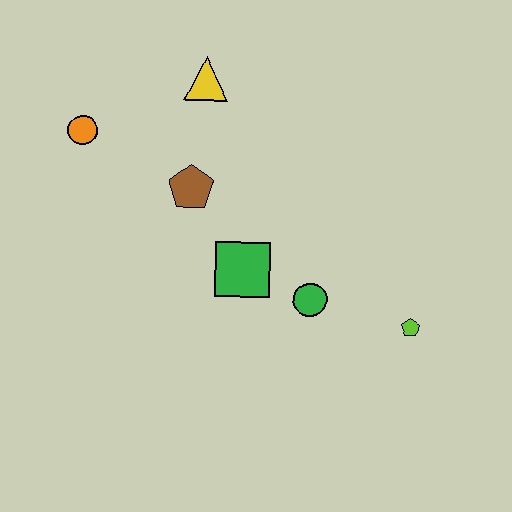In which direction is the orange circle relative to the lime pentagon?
The orange circle is to the left of the lime pentagon.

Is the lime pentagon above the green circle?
No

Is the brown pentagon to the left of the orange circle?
No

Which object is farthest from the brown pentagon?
The lime pentagon is farthest from the brown pentagon.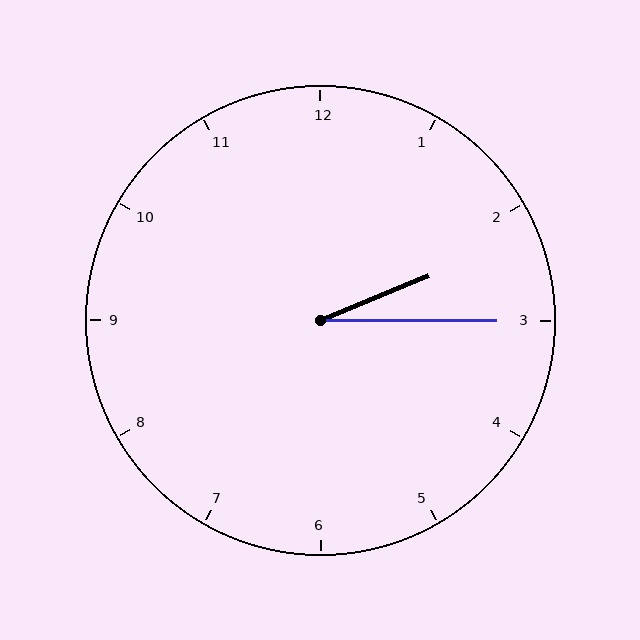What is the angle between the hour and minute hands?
Approximately 22 degrees.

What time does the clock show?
2:15.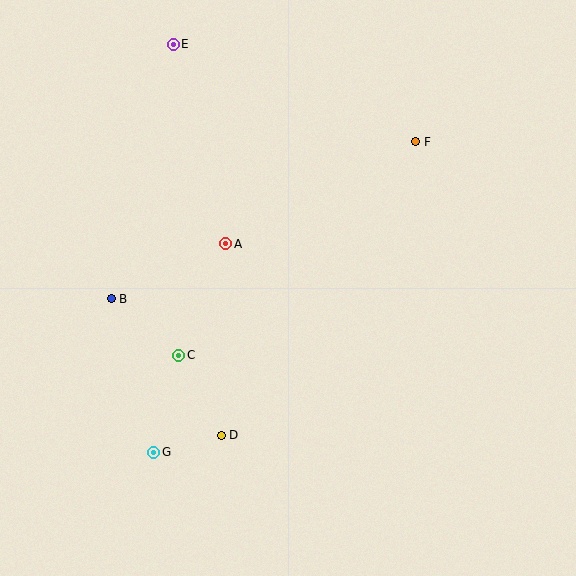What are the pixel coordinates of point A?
Point A is at (226, 244).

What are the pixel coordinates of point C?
Point C is at (179, 355).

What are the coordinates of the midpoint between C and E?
The midpoint between C and E is at (176, 200).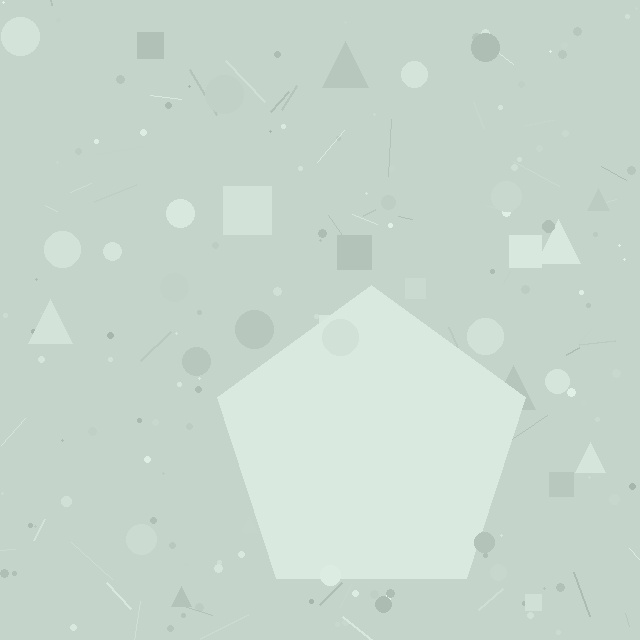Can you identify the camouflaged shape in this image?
The camouflaged shape is a pentagon.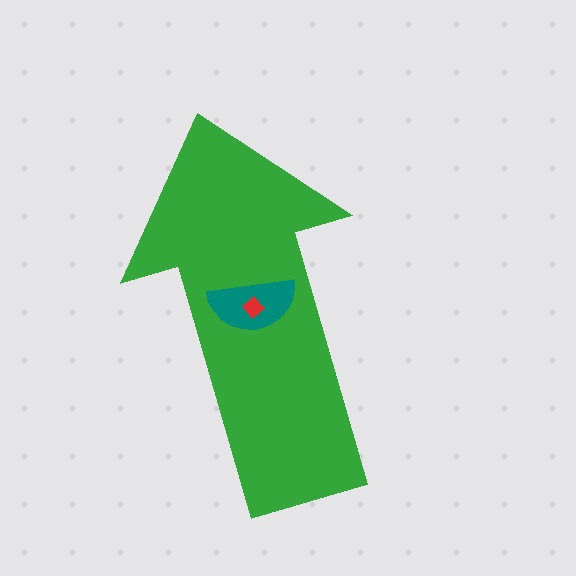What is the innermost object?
The red diamond.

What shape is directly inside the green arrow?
The teal semicircle.